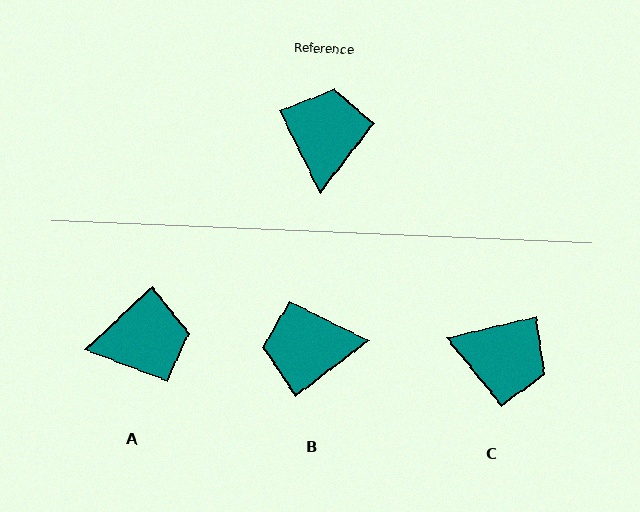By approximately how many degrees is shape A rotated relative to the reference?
Approximately 73 degrees clockwise.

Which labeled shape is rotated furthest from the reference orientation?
C, about 103 degrees away.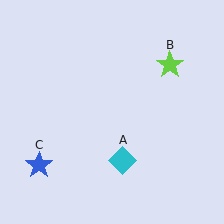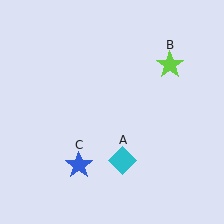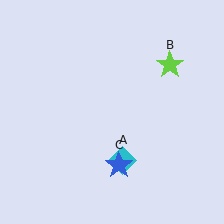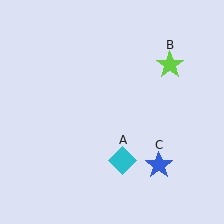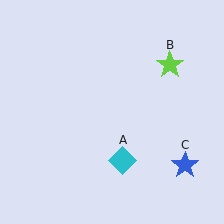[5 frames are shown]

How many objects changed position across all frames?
1 object changed position: blue star (object C).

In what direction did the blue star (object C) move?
The blue star (object C) moved right.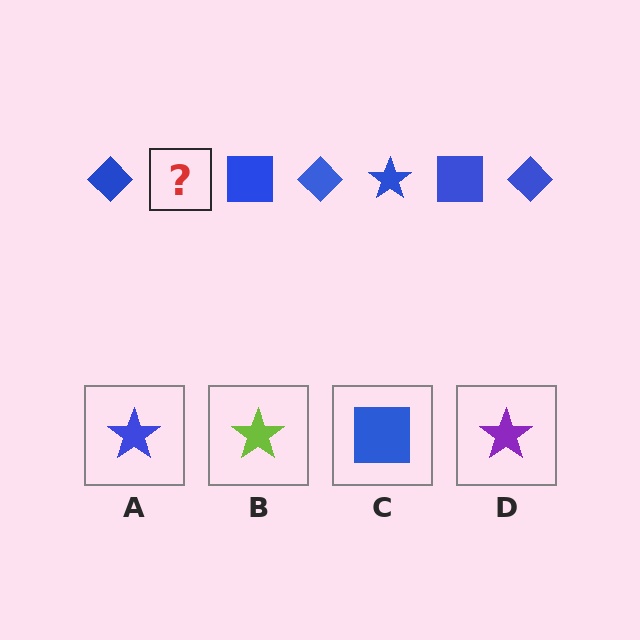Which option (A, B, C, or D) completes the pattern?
A.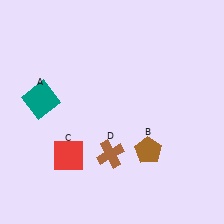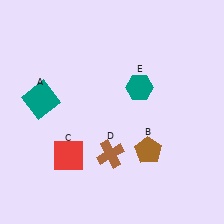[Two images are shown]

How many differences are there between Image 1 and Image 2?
There is 1 difference between the two images.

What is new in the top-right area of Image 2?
A teal hexagon (E) was added in the top-right area of Image 2.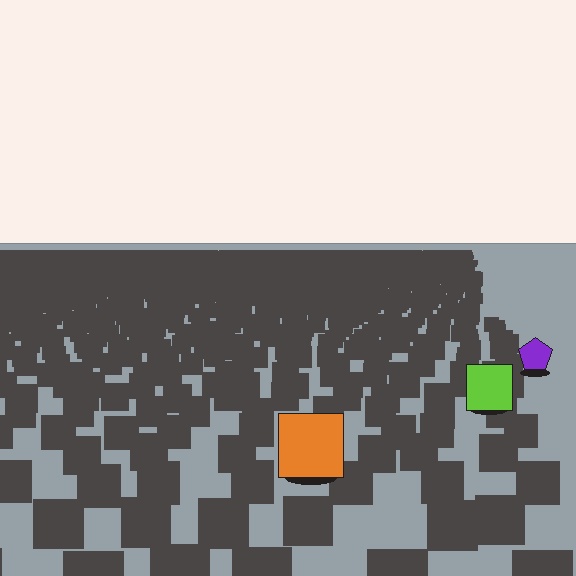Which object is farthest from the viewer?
The purple pentagon is farthest from the viewer. It appears smaller and the ground texture around it is denser.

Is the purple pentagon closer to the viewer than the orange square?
No. The orange square is closer — you can tell from the texture gradient: the ground texture is coarser near it.